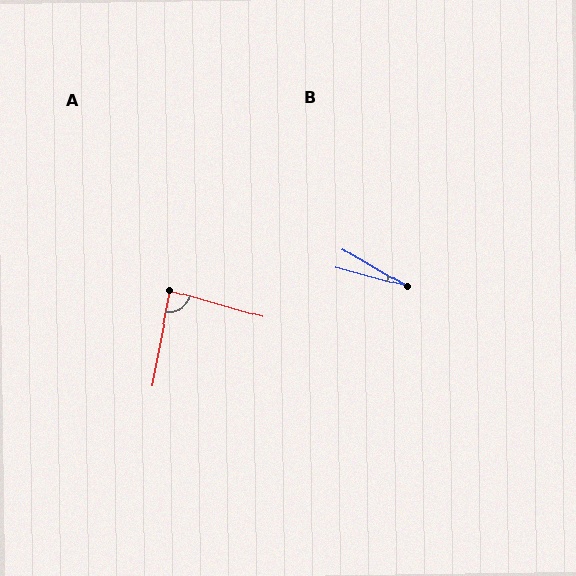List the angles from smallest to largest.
B (16°), A (85°).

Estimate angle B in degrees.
Approximately 16 degrees.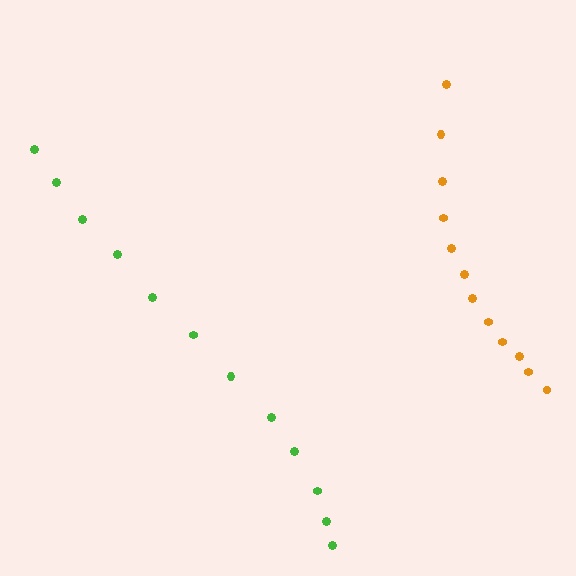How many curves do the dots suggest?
There are 2 distinct paths.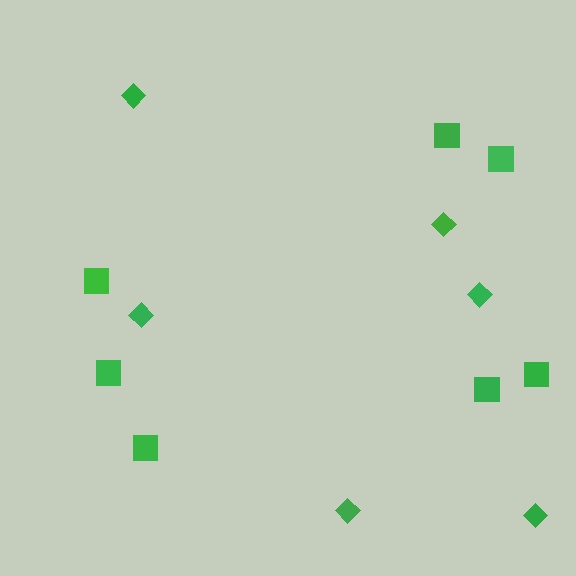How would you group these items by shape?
There are 2 groups: one group of diamonds (6) and one group of squares (7).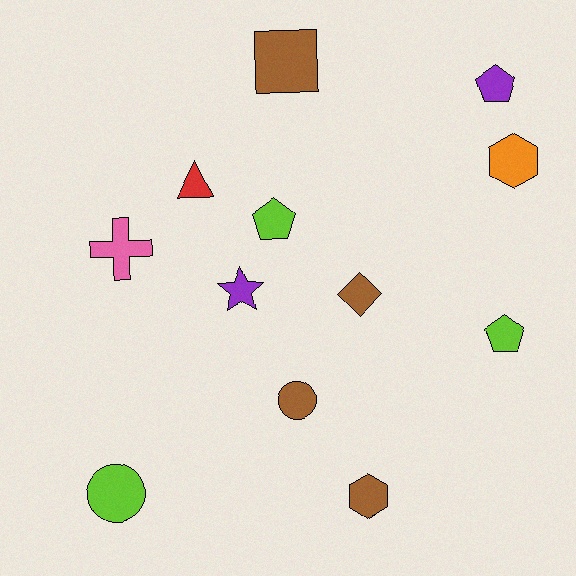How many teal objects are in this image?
There are no teal objects.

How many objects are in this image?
There are 12 objects.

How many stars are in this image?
There is 1 star.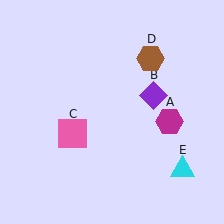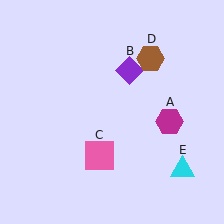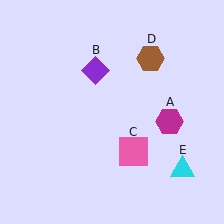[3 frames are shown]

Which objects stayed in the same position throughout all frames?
Magenta hexagon (object A) and brown hexagon (object D) and cyan triangle (object E) remained stationary.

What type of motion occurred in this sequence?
The purple diamond (object B), pink square (object C) rotated counterclockwise around the center of the scene.